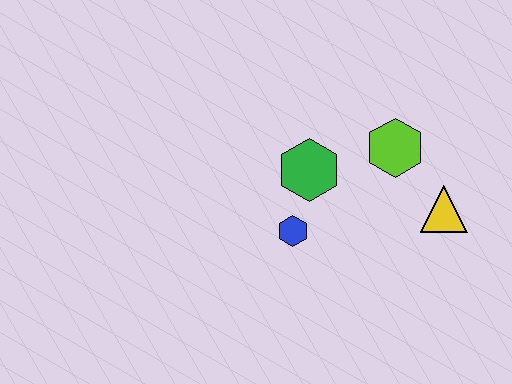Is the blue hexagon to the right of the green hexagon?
No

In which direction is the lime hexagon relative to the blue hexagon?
The lime hexagon is to the right of the blue hexagon.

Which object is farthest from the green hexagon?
The yellow triangle is farthest from the green hexagon.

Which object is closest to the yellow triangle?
The lime hexagon is closest to the yellow triangle.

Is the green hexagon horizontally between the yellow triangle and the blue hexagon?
Yes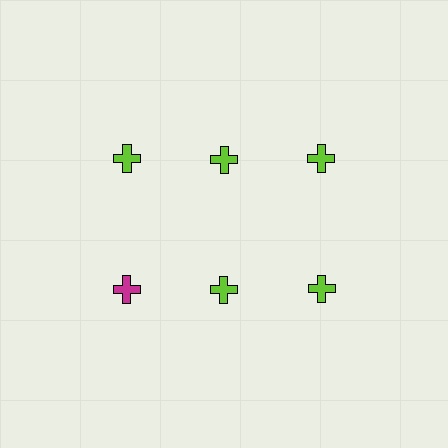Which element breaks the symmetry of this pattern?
The magenta cross in the second row, leftmost column breaks the symmetry. All other shapes are lime crosses.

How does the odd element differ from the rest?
It has a different color: magenta instead of lime.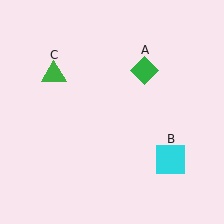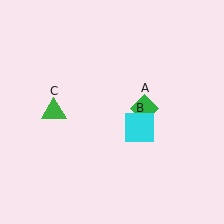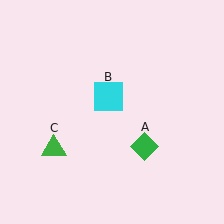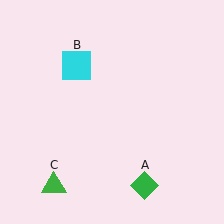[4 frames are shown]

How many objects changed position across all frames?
3 objects changed position: green diamond (object A), cyan square (object B), green triangle (object C).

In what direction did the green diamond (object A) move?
The green diamond (object A) moved down.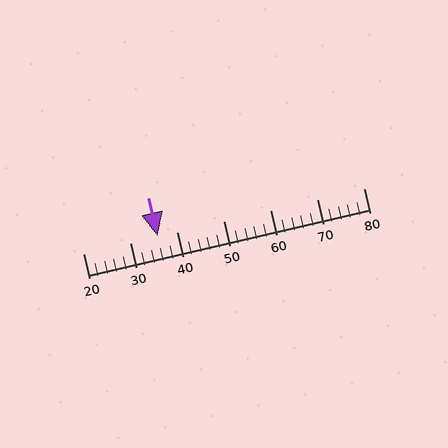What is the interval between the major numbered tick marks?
The major tick marks are spaced 10 units apart.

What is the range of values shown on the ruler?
The ruler shows values from 20 to 80.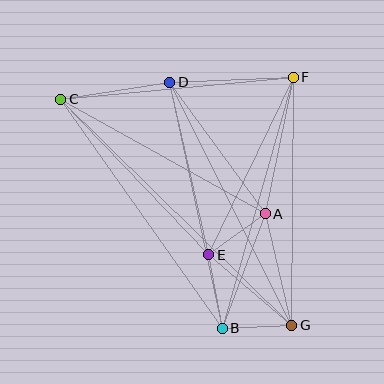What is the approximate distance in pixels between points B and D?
The distance between B and D is approximately 252 pixels.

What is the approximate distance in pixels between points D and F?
The distance between D and F is approximately 124 pixels.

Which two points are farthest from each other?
Points C and G are farthest from each other.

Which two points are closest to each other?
Points B and G are closest to each other.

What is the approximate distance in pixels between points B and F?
The distance between B and F is approximately 261 pixels.